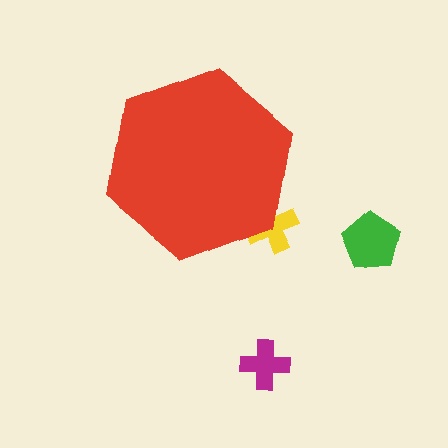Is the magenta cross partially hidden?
No, the magenta cross is fully visible.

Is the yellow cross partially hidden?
Yes, the yellow cross is partially hidden behind the red hexagon.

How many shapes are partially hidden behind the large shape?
1 shape is partially hidden.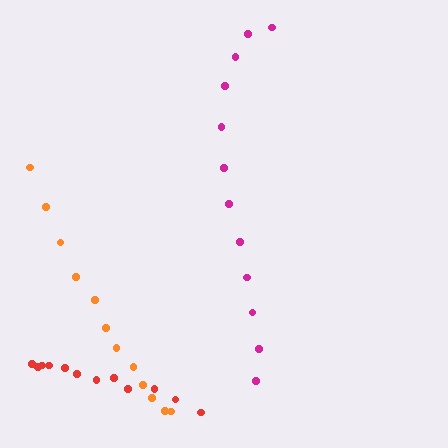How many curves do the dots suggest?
There are 3 distinct paths.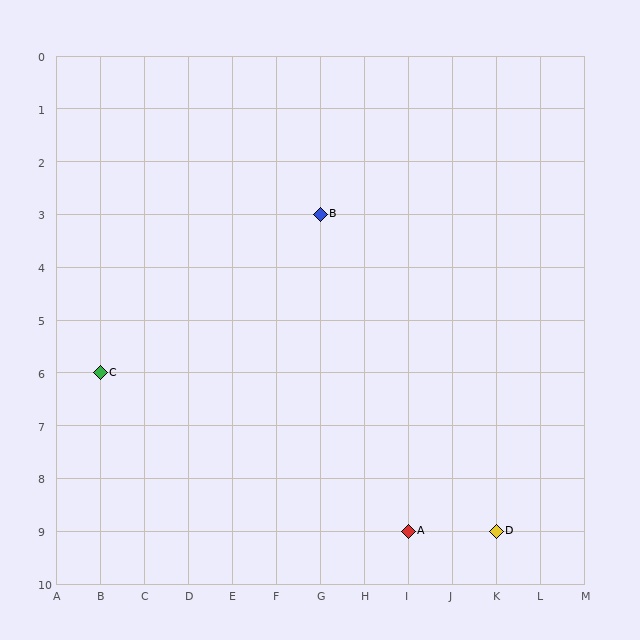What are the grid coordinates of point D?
Point D is at grid coordinates (K, 9).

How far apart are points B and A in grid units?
Points B and A are 2 columns and 6 rows apart (about 6.3 grid units diagonally).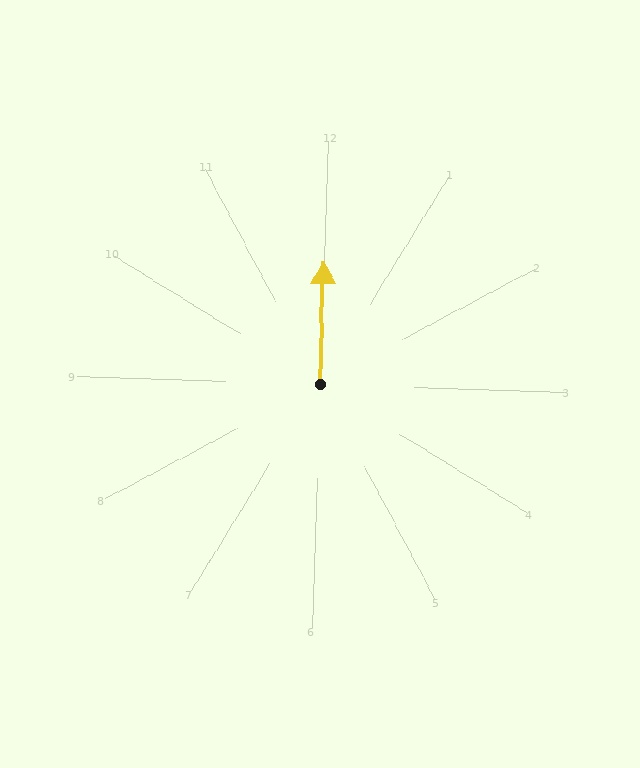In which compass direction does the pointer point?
North.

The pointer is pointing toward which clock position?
Roughly 12 o'clock.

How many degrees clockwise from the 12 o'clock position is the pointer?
Approximately 360 degrees.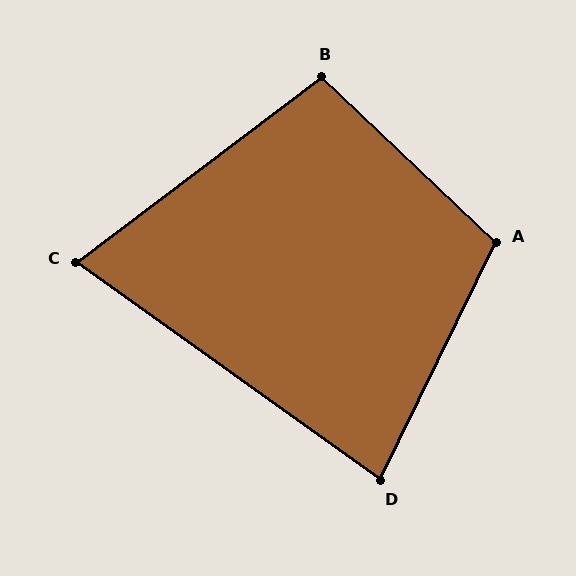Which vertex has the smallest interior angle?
C, at approximately 73 degrees.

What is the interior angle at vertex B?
Approximately 100 degrees (obtuse).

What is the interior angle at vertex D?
Approximately 80 degrees (acute).